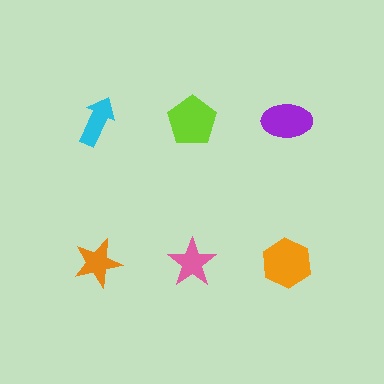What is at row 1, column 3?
A purple ellipse.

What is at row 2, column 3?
An orange hexagon.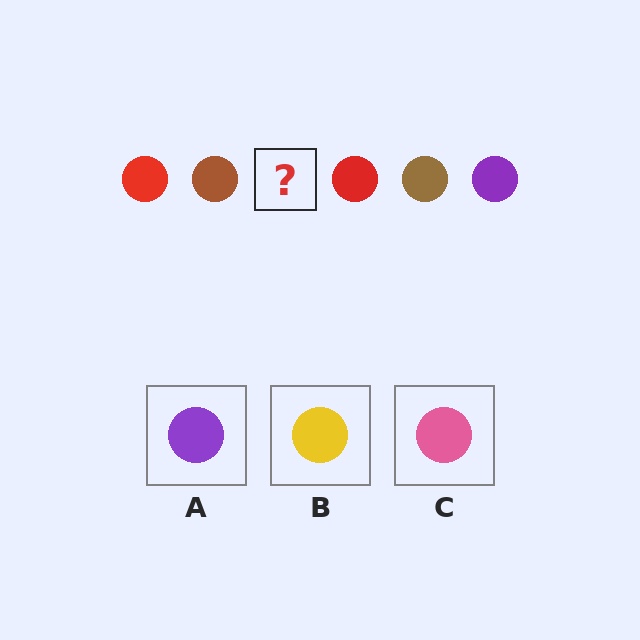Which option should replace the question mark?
Option A.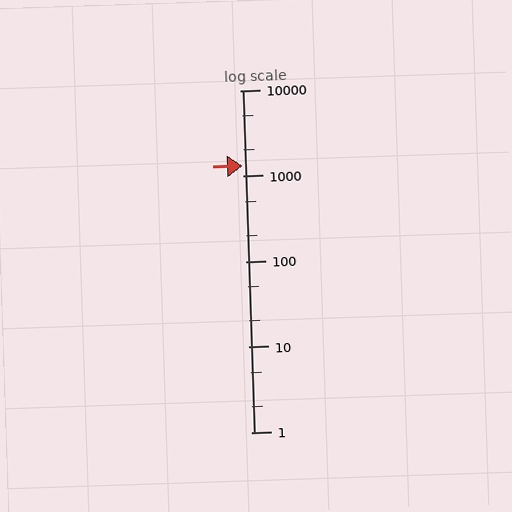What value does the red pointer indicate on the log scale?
The pointer indicates approximately 1300.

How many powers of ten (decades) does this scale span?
The scale spans 4 decades, from 1 to 10000.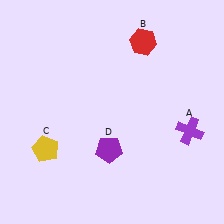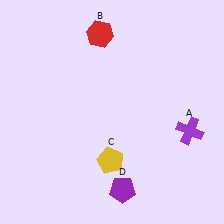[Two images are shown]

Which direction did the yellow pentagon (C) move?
The yellow pentagon (C) moved right.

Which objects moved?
The objects that moved are: the red hexagon (B), the yellow pentagon (C), the purple pentagon (D).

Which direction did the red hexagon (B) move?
The red hexagon (B) moved left.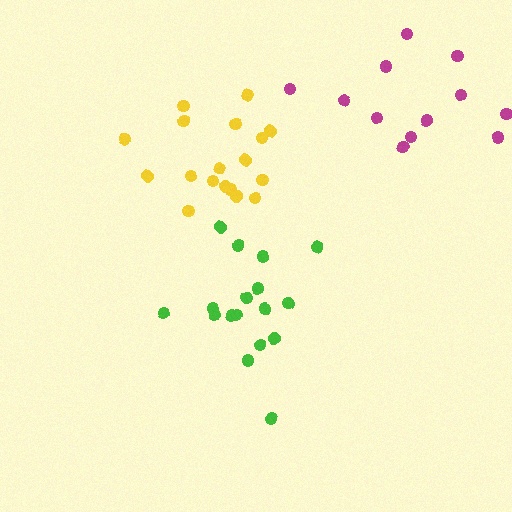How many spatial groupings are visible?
There are 3 spatial groupings.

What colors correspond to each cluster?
The clusters are colored: yellow, green, magenta.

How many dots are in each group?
Group 1: 18 dots, Group 2: 17 dots, Group 3: 12 dots (47 total).